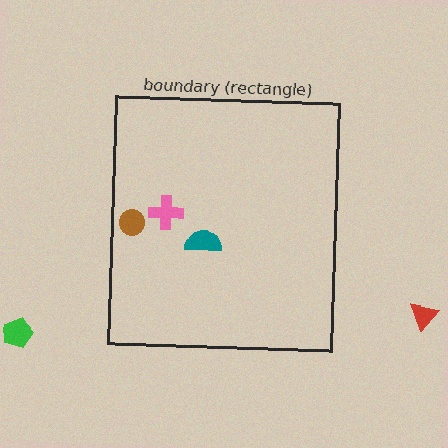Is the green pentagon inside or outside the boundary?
Outside.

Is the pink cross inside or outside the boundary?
Inside.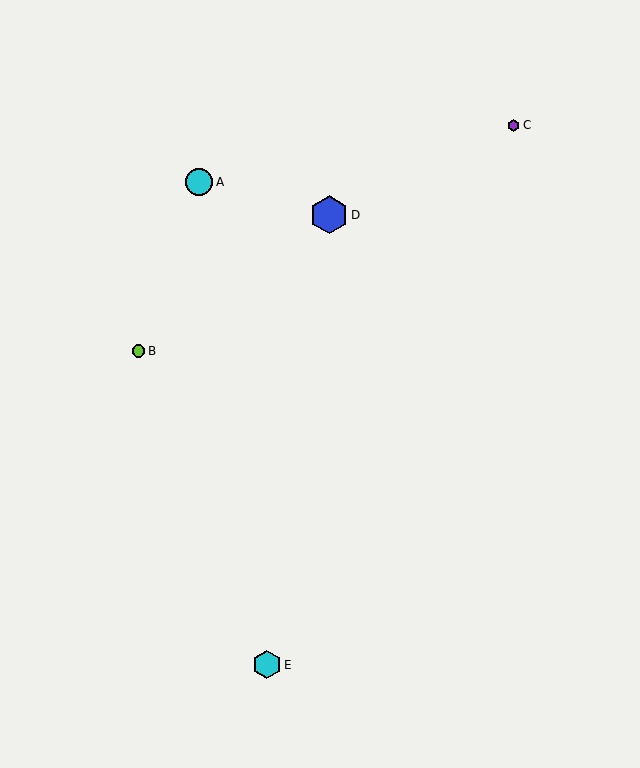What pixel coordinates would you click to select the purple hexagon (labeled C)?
Click at (514, 125) to select the purple hexagon C.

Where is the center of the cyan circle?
The center of the cyan circle is at (199, 182).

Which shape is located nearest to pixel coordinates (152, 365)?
The lime circle (labeled B) at (139, 351) is nearest to that location.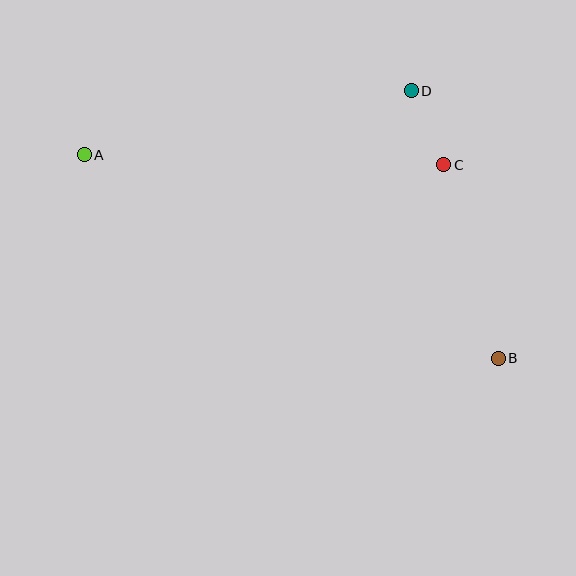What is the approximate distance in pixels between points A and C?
The distance between A and C is approximately 360 pixels.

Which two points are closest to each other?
Points C and D are closest to each other.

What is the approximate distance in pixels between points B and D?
The distance between B and D is approximately 281 pixels.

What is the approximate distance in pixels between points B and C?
The distance between B and C is approximately 201 pixels.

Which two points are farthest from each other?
Points A and B are farthest from each other.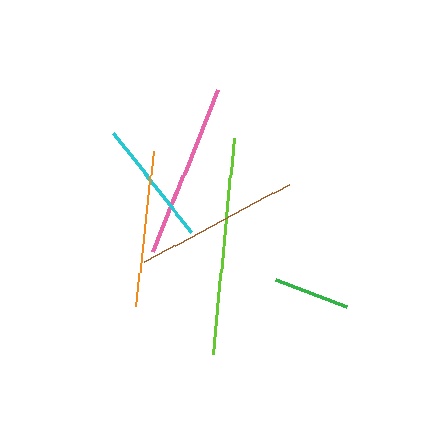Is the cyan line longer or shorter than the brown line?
The brown line is longer than the cyan line.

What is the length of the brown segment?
The brown segment is approximately 165 pixels long.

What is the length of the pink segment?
The pink segment is approximately 176 pixels long.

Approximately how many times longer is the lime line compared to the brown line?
The lime line is approximately 1.3 times the length of the brown line.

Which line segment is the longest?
The lime line is the longest at approximately 217 pixels.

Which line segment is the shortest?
The green line is the shortest at approximately 75 pixels.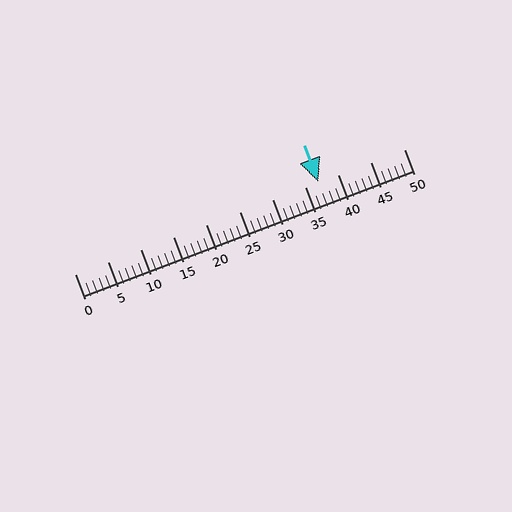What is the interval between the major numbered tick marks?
The major tick marks are spaced 5 units apart.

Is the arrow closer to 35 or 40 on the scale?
The arrow is closer to 35.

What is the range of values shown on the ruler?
The ruler shows values from 0 to 50.